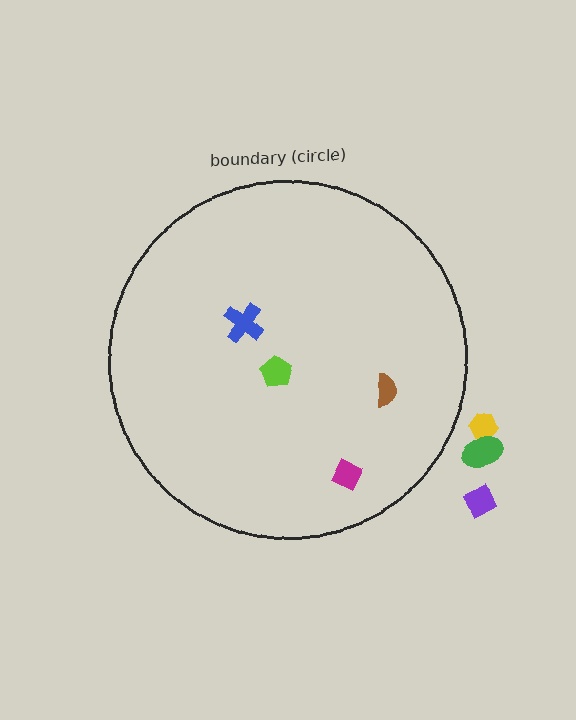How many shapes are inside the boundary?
4 inside, 3 outside.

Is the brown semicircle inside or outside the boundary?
Inside.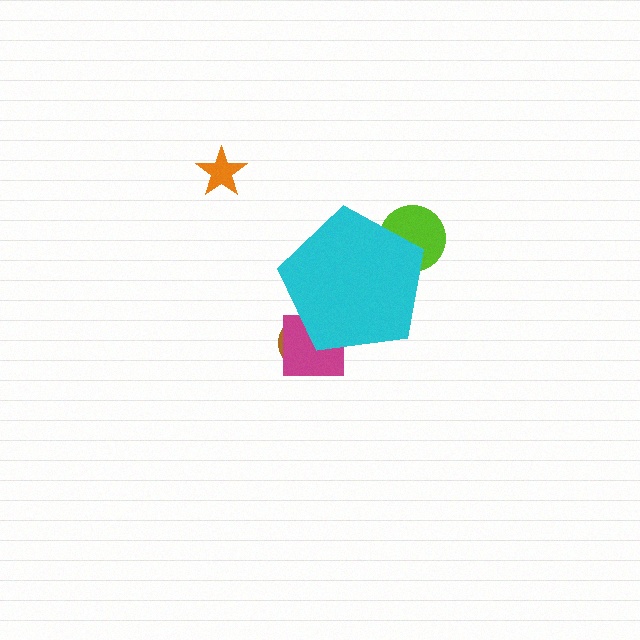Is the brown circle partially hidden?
Yes, the brown circle is partially hidden behind the cyan pentagon.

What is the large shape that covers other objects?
A cyan pentagon.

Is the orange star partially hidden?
No, the orange star is fully visible.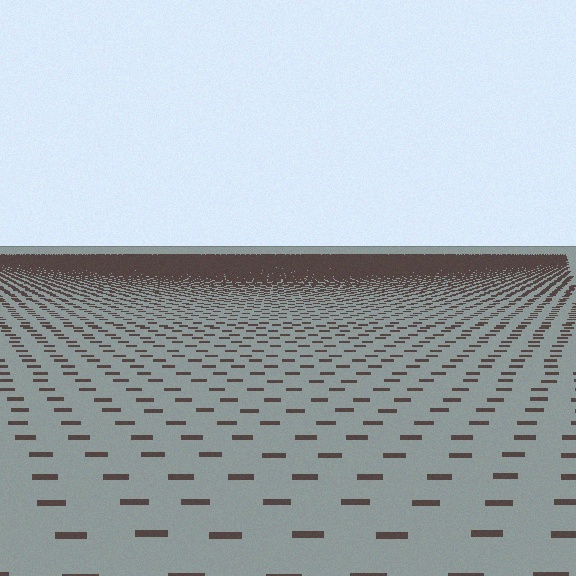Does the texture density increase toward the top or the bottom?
Density increases toward the top.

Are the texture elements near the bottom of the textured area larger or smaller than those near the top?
Larger. Near the bottom, elements are closer to the viewer and appear at a bigger on-screen size.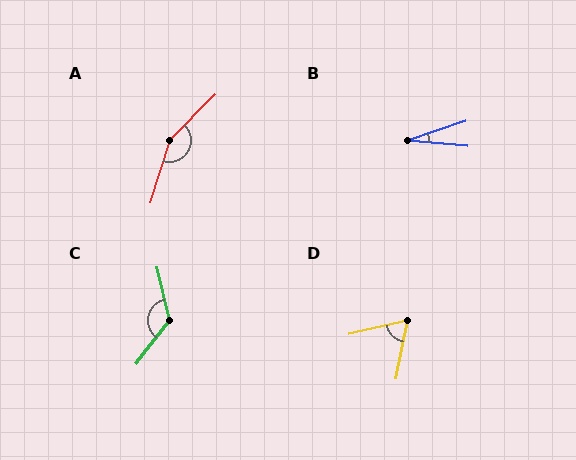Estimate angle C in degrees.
Approximately 129 degrees.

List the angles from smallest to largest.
B (23°), D (66°), C (129°), A (152°).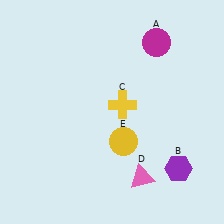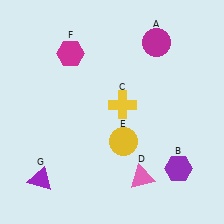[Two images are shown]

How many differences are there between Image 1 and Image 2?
There are 2 differences between the two images.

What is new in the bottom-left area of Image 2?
A purple triangle (G) was added in the bottom-left area of Image 2.